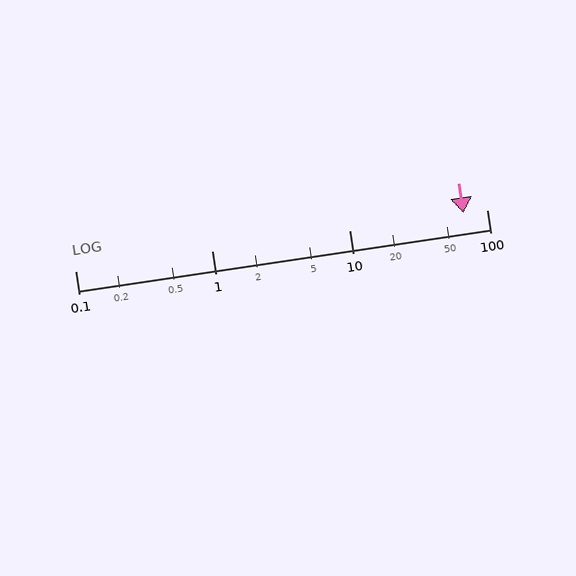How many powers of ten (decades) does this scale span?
The scale spans 3 decades, from 0.1 to 100.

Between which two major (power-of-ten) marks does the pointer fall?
The pointer is between 10 and 100.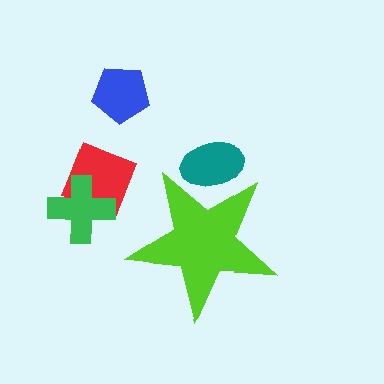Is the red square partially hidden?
No, the red square is fully visible.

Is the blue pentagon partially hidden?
No, the blue pentagon is fully visible.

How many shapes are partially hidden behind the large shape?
1 shape is partially hidden.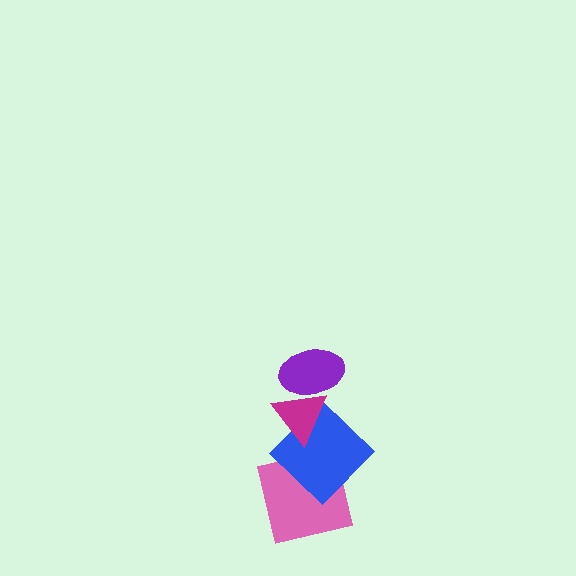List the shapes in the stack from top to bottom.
From top to bottom: the purple ellipse, the magenta triangle, the blue diamond, the pink square.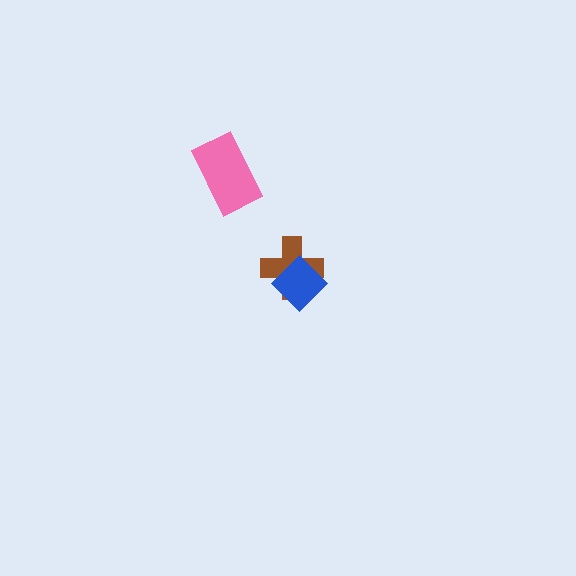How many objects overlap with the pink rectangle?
0 objects overlap with the pink rectangle.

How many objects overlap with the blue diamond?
1 object overlaps with the blue diamond.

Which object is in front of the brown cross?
The blue diamond is in front of the brown cross.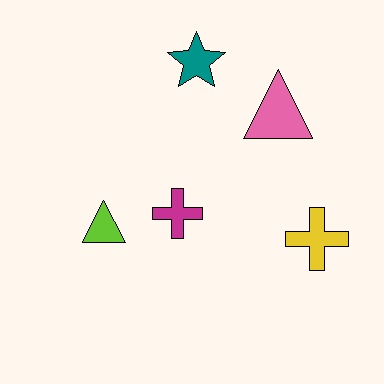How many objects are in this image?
There are 5 objects.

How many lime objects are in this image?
There is 1 lime object.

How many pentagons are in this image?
There are no pentagons.